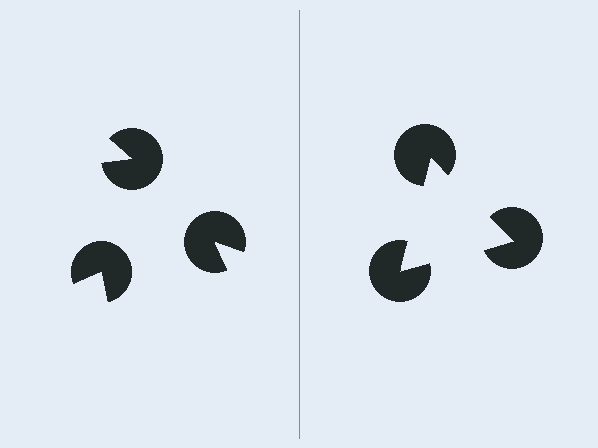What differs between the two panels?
The pac-man discs are positioned identically on both sides; only the wedge orientations differ. On the right they align to a triangle; on the left they are misaligned.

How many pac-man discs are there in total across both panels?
6 — 3 on each side.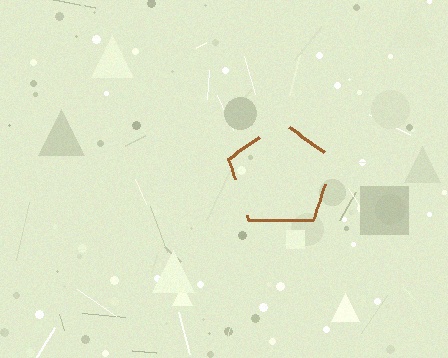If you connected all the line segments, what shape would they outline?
They would outline a pentagon.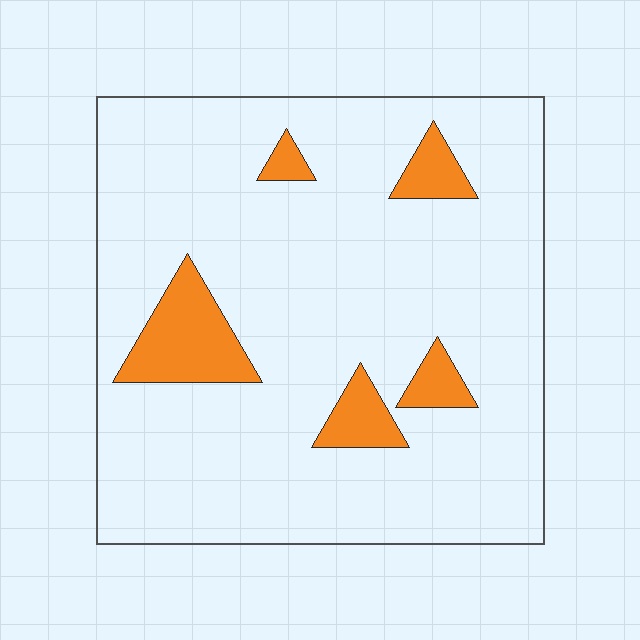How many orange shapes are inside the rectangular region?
5.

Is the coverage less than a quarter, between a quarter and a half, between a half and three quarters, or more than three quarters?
Less than a quarter.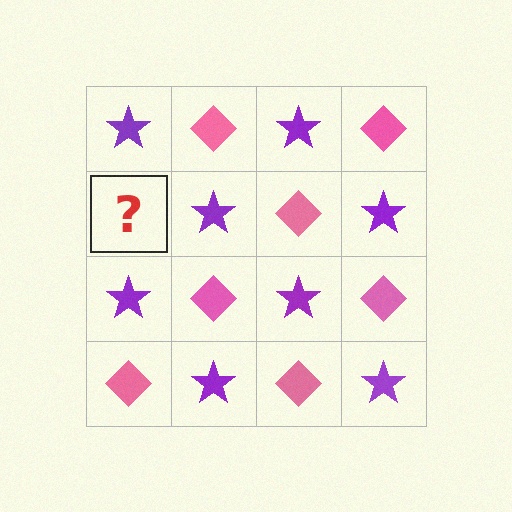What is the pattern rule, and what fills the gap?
The rule is that it alternates purple star and pink diamond in a checkerboard pattern. The gap should be filled with a pink diamond.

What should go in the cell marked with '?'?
The missing cell should contain a pink diamond.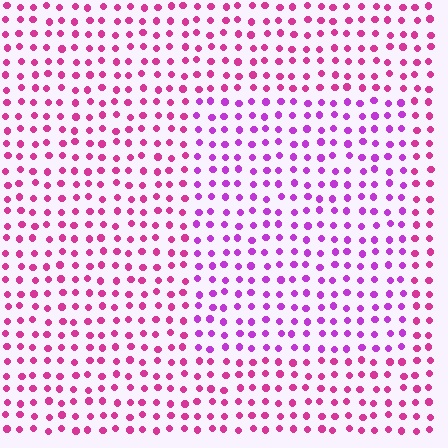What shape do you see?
I see a rectangle.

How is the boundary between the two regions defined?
The boundary is defined purely by a slight shift in hue (about 32 degrees). Spacing, size, and orientation are identical on both sides.